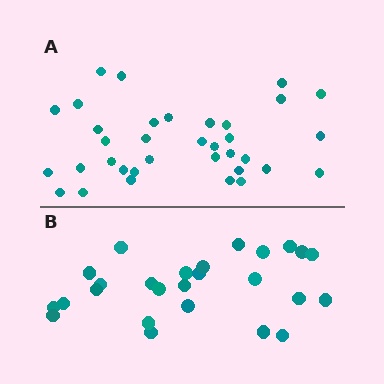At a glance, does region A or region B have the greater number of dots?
Region A (the top region) has more dots.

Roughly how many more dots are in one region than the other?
Region A has roughly 8 or so more dots than region B.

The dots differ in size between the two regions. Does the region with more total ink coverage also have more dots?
No. Region B has more total ink coverage because its dots are larger, but region A actually contains more individual dots. Total area can be misleading — the number of items is what matters here.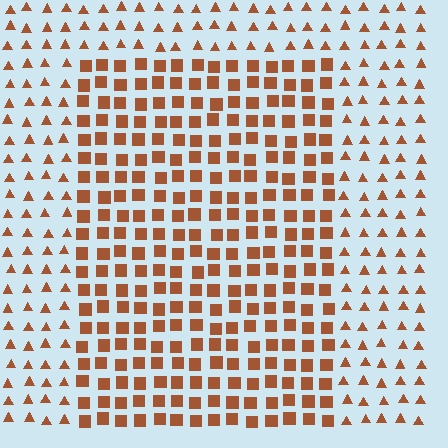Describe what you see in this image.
The image is filled with small brown elements arranged in a uniform grid. A rectangle-shaped region contains squares, while the surrounding area contains triangles. The boundary is defined purely by the change in element shape.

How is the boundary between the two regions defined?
The boundary is defined by a change in element shape: squares inside vs. triangles outside. All elements share the same color and spacing.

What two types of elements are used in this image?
The image uses squares inside the rectangle region and triangles outside it.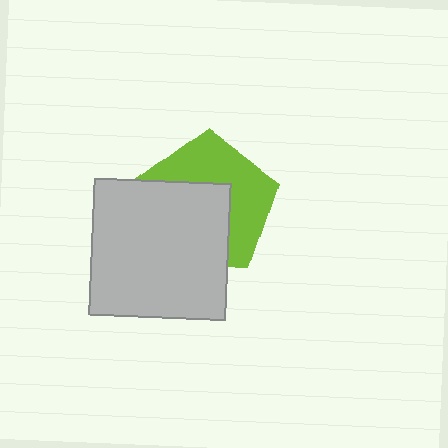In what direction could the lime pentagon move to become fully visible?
The lime pentagon could move toward the upper-right. That would shift it out from behind the light gray square entirely.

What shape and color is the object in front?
The object in front is a light gray square.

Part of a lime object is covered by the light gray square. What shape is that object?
It is a pentagon.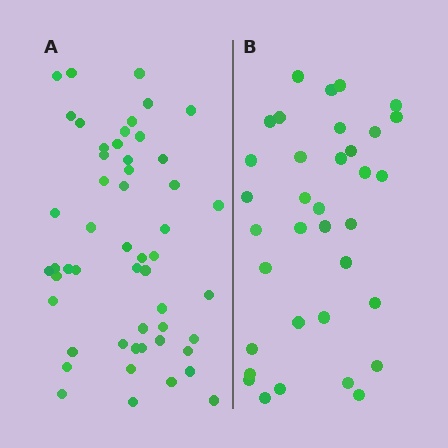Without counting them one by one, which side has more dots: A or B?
Region A (the left region) has more dots.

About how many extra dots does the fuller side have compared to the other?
Region A has approximately 15 more dots than region B.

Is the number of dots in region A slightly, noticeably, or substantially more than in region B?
Region A has substantially more. The ratio is roughly 1.5 to 1.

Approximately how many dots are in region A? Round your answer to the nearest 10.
About 50 dots. (The exact count is 52, which rounds to 50.)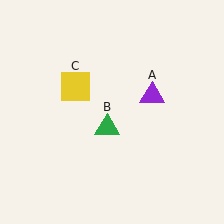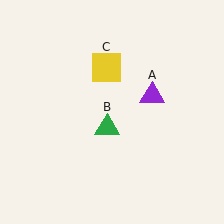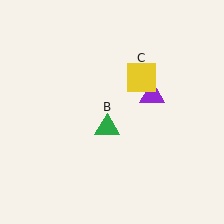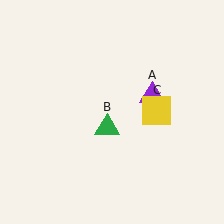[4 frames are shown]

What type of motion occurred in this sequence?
The yellow square (object C) rotated clockwise around the center of the scene.